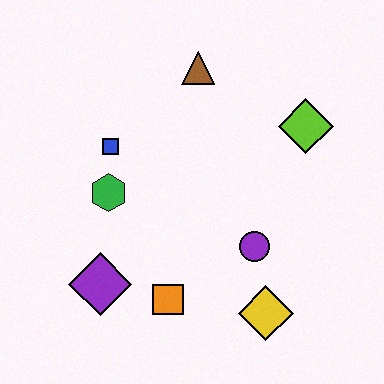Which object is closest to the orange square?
The purple diamond is closest to the orange square.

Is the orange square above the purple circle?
No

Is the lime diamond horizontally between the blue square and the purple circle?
No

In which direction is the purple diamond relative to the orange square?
The purple diamond is to the left of the orange square.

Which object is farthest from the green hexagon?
The lime diamond is farthest from the green hexagon.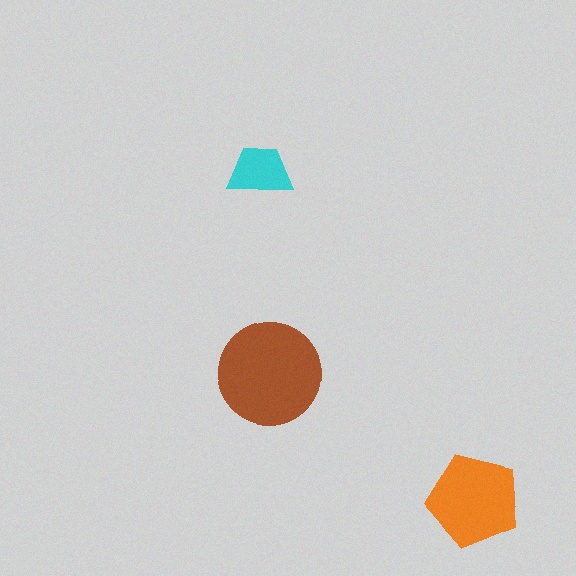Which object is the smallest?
The cyan trapezoid.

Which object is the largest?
The brown circle.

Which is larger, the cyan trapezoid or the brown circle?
The brown circle.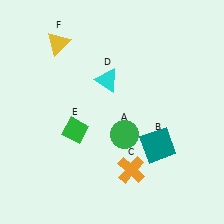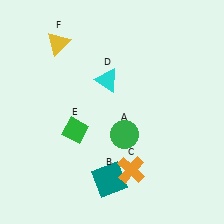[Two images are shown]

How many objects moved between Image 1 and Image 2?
1 object moved between the two images.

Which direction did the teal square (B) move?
The teal square (B) moved left.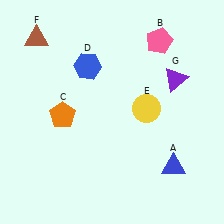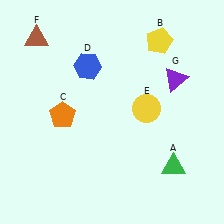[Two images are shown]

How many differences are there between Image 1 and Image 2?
There are 2 differences between the two images.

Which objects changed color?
A changed from blue to green. B changed from pink to yellow.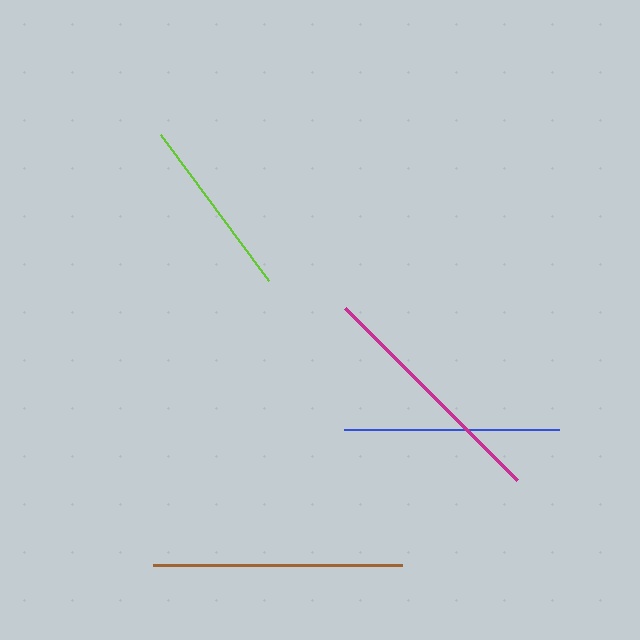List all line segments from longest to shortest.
From longest to shortest: brown, magenta, blue, lime.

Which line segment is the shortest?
The lime line is the shortest at approximately 181 pixels.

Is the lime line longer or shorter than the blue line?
The blue line is longer than the lime line.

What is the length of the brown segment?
The brown segment is approximately 249 pixels long.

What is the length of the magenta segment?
The magenta segment is approximately 244 pixels long.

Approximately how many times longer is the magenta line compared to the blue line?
The magenta line is approximately 1.1 times the length of the blue line.